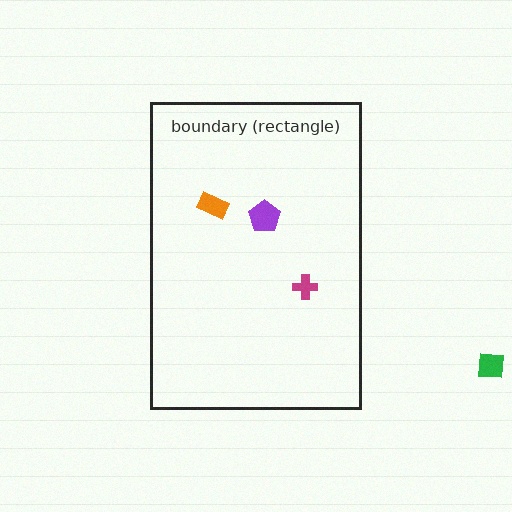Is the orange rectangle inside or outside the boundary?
Inside.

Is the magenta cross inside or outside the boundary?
Inside.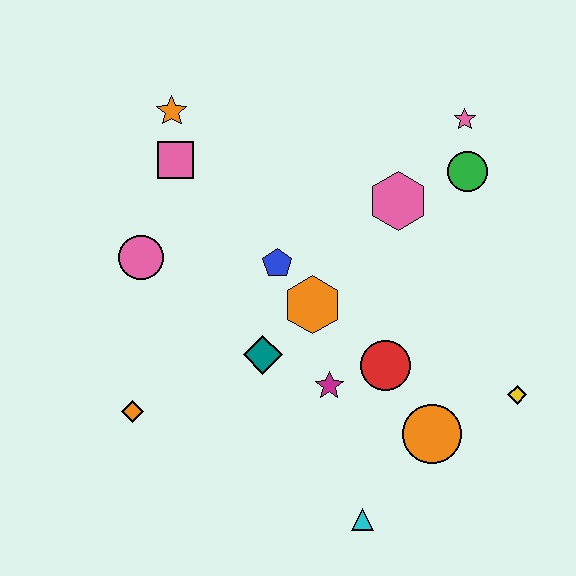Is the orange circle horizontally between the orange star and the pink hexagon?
No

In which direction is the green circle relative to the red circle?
The green circle is above the red circle.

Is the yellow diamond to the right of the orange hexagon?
Yes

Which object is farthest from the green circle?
The orange diamond is farthest from the green circle.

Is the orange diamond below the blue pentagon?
Yes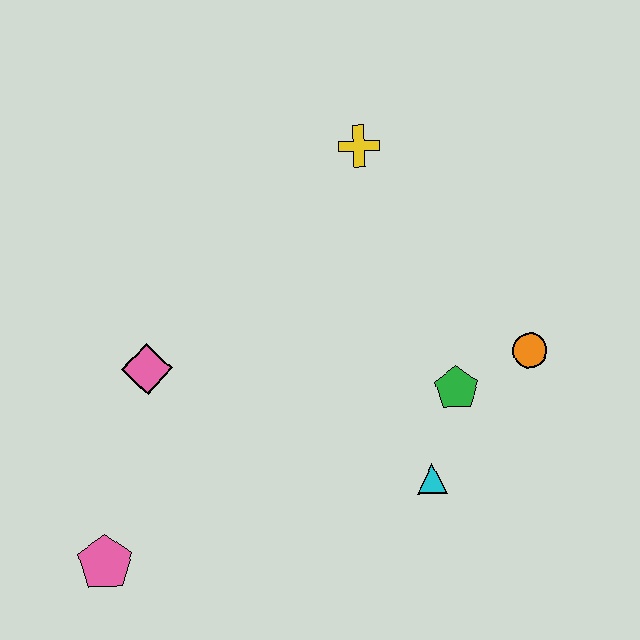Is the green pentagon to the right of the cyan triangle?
Yes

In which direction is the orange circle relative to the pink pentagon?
The orange circle is to the right of the pink pentagon.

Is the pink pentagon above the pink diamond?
No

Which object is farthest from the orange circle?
The pink pentagon is farthest from the orange circle.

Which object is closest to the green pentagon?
The orange circle is closest to the green pentagon.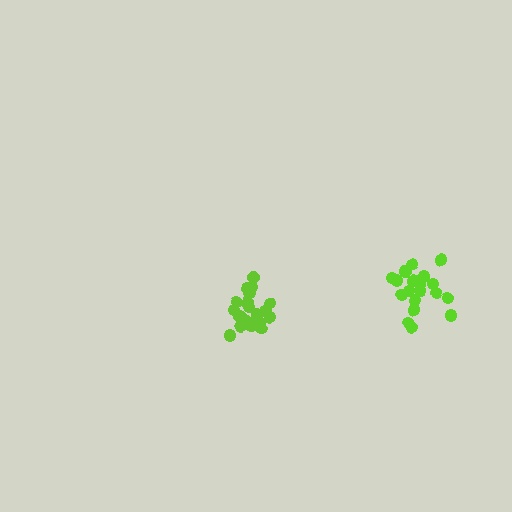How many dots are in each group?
Group 1: 20 dots, Group 2: 20 dots (40 total).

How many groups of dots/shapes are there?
There are 2 groups.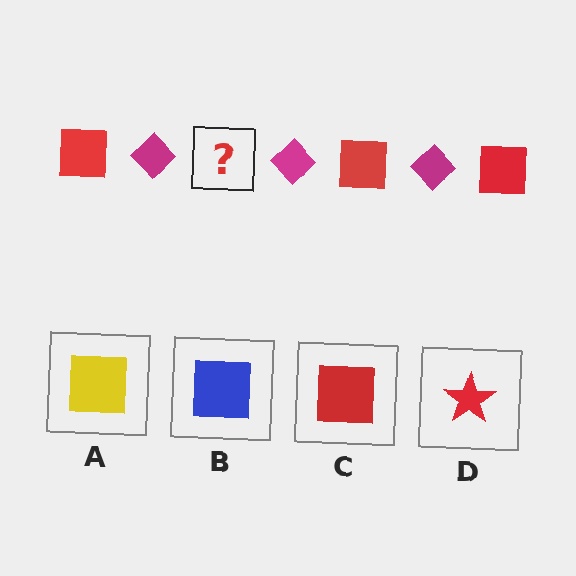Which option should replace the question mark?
Option C.